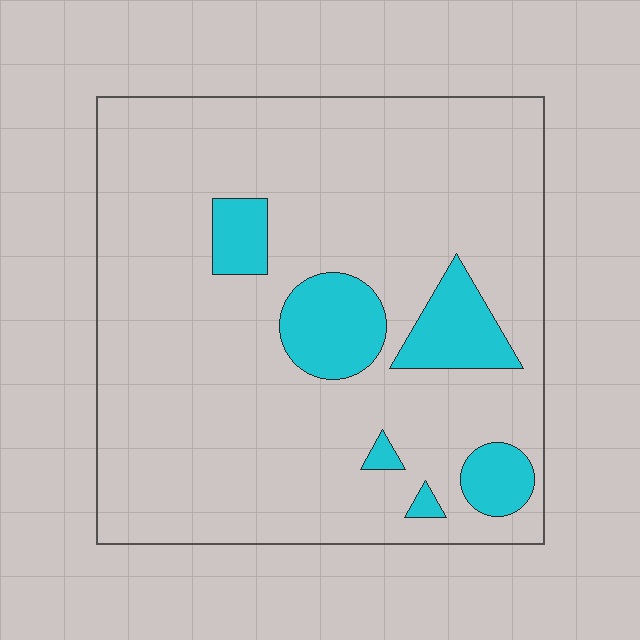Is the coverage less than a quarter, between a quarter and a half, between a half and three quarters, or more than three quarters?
Less than a quarter.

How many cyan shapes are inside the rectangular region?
6.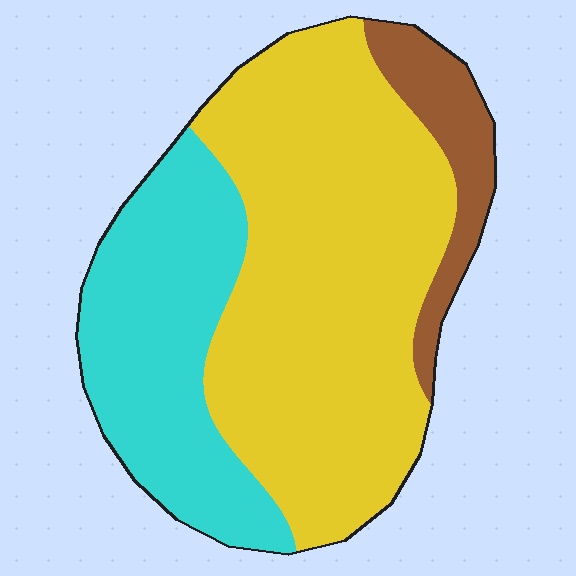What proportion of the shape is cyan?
Cyan takes up about one third (1/3) of the shape.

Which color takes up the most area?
Yellow, at roughly 60%.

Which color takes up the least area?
Brown, at roughly 10%.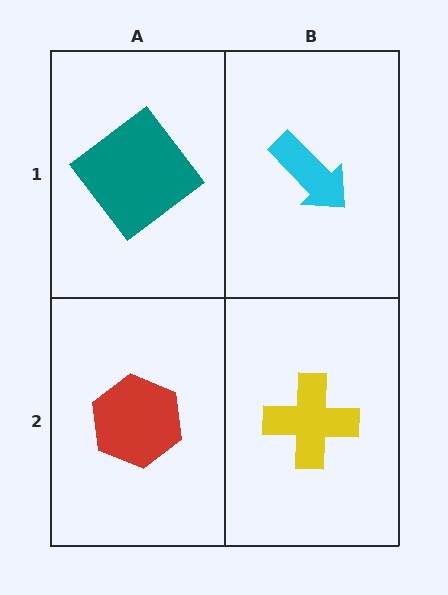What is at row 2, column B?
A yellow cross.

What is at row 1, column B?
A cyan arrow.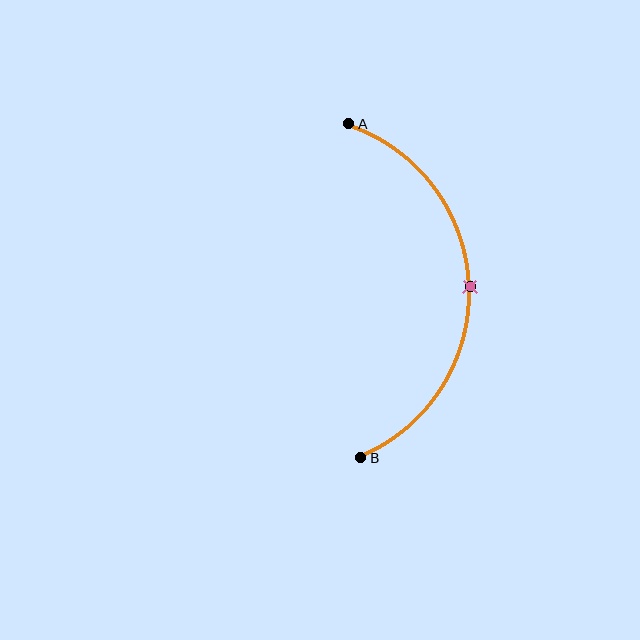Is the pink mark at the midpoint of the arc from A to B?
Yes. The pink mark lies on the arc at equal arc-length from both A and B — it is the arc midpoint.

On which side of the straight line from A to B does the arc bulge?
The arc bulges to the right of the straight line connecting A and B.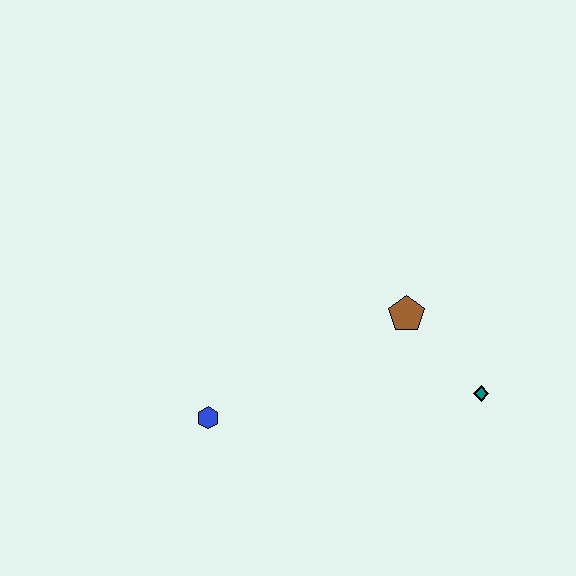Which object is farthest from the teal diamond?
The blue hexagon is farthest from the teal diamond.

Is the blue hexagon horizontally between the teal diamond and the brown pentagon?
No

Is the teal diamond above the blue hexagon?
Yes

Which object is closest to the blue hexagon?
The brown pentagon is closest to the blue hexagon.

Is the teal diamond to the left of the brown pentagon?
No